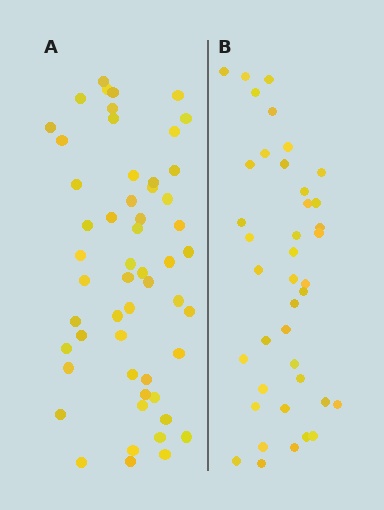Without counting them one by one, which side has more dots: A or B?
Region A (the left region) has more dots.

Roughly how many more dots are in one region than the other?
Region A has approximately 15 more dots than region B.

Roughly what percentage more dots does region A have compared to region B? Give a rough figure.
About 35% more.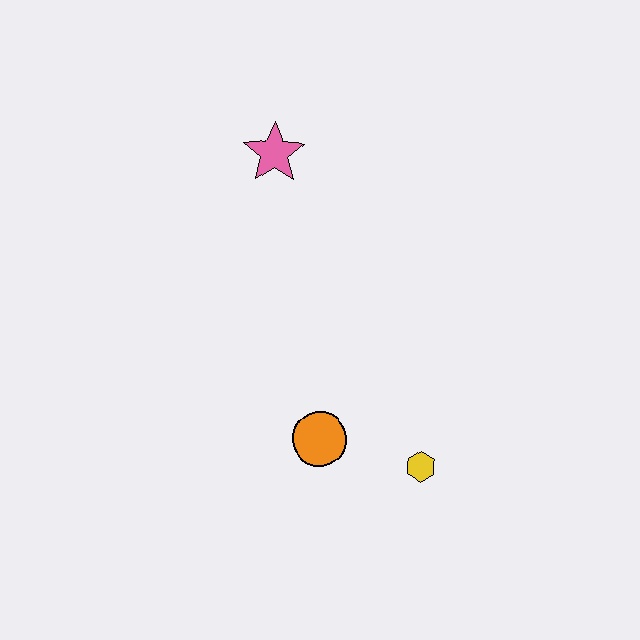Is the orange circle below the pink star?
Yes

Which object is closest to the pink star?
The orange circle is closest to the pink star.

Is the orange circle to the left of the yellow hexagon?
Yes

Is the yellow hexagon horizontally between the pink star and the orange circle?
No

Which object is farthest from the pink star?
The yellow hexagon is farthest from the pink star.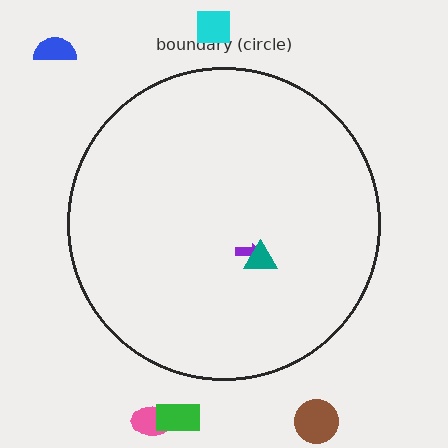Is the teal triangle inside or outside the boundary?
Inside.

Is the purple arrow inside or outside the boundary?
Inside.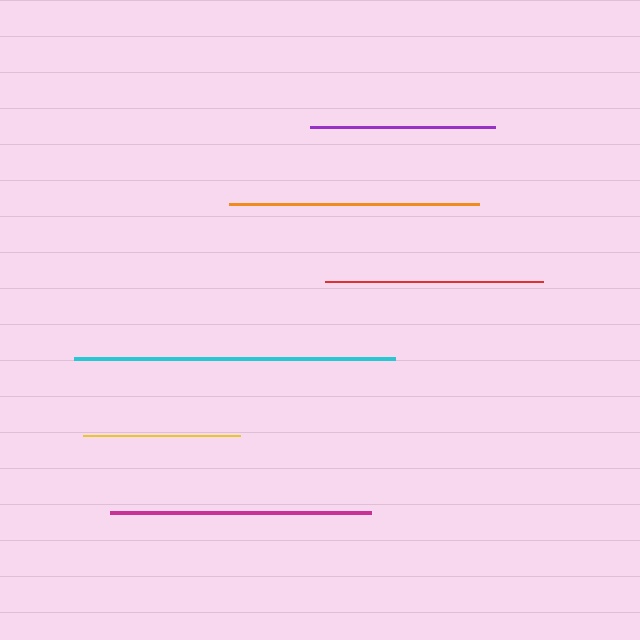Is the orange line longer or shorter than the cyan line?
The cyan line is longer than the orange line.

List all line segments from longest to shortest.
From longest to shortest: cyan, magenta, orange, red, purple, yellow.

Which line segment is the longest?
The cyan line is the longest at approximately 322 pixels.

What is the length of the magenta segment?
The magenta segment is approximately 261 pixels long.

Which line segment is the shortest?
The yellow line is the shortest at approximately 157 pixels.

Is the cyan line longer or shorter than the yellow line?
The cyan line is longer than the yellow line.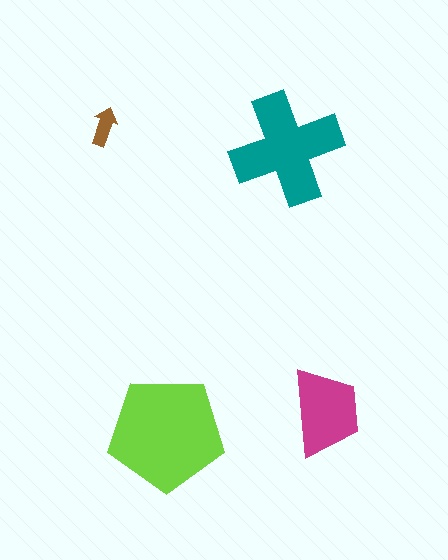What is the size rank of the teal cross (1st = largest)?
2nd.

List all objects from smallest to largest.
The brown arrow, the magenta trapezoid, the teal cross, the lime pentagon.